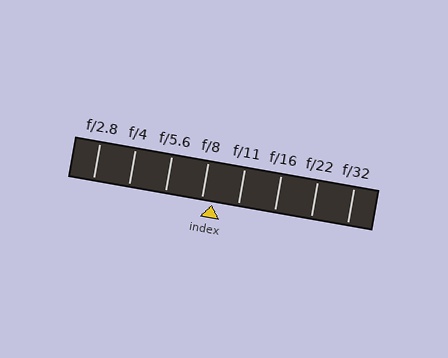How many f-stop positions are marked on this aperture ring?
There are 8 f-stop positions marked.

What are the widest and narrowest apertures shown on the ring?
The widest aperture shown is f/2.8 and the narrowest is f/32.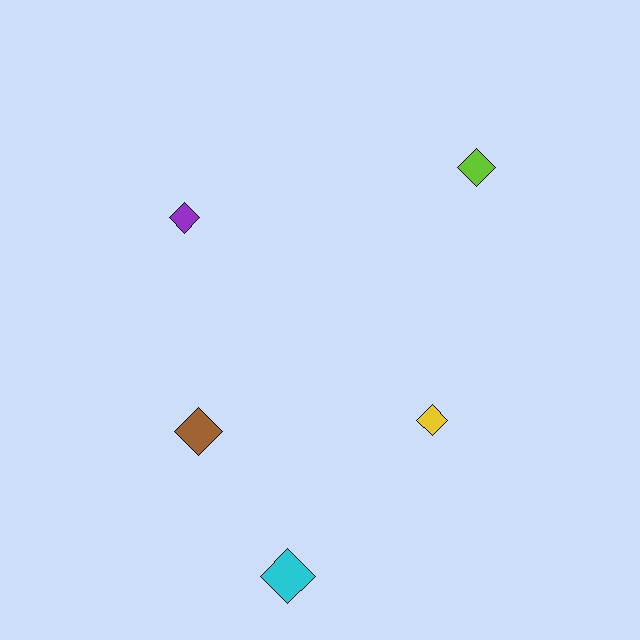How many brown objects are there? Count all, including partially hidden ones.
There is 1 brown object.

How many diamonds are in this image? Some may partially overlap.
There are 5 diamonds.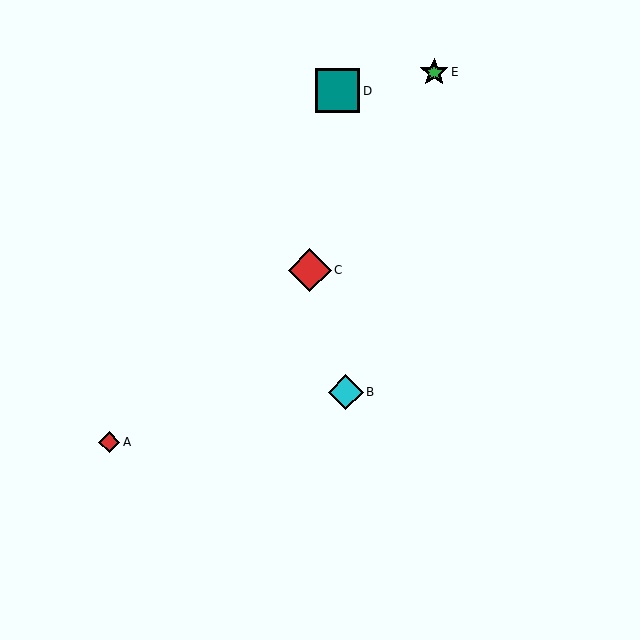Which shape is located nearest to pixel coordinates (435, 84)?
The green star (labeled E) at (434, 72) is nearest to that location.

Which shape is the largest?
The teal square (labeled D) is the largest.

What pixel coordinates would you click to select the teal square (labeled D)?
Click at (337, 91) to select the teal square D.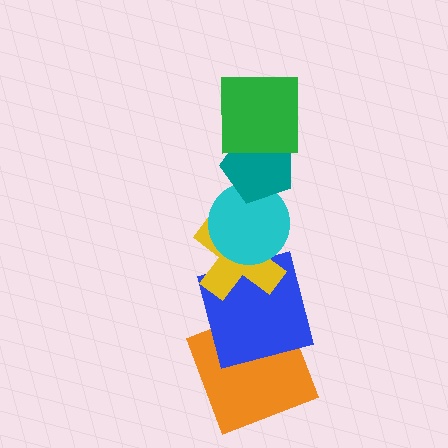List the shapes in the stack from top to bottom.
From top to bottom: the green square, the teal pentagon, the cyan circle, the yellow cross, the blue square, the orange square.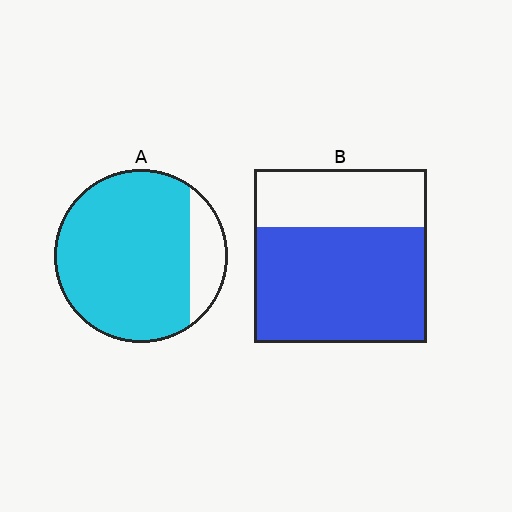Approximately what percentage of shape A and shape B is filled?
A is approximately 85% and B is approximately 65%.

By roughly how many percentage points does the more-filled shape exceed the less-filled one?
By roughly 15 percentage points (A over B).